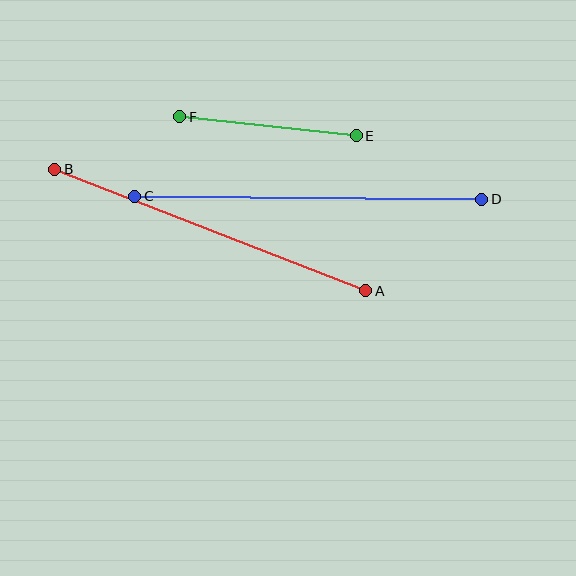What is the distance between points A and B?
The distance is approximately 334 pixels.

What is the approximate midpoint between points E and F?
The midpoint is at approximately (268, 126) pixels.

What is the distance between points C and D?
The distance is approximately 347 pixels.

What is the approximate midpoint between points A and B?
The midpoint is at approximately (210, 230) pixels.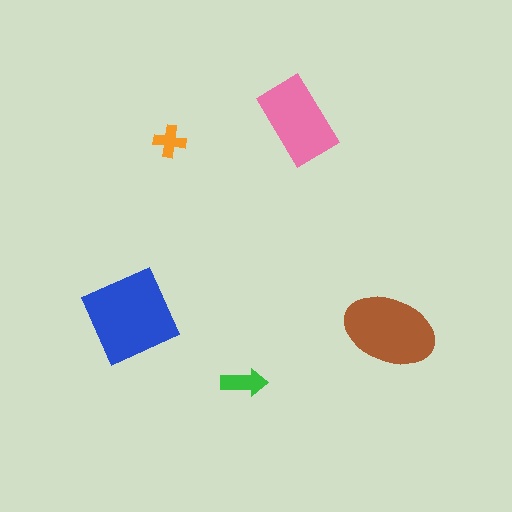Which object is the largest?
The blue diamond.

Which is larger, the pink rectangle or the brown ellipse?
The brown ellipse.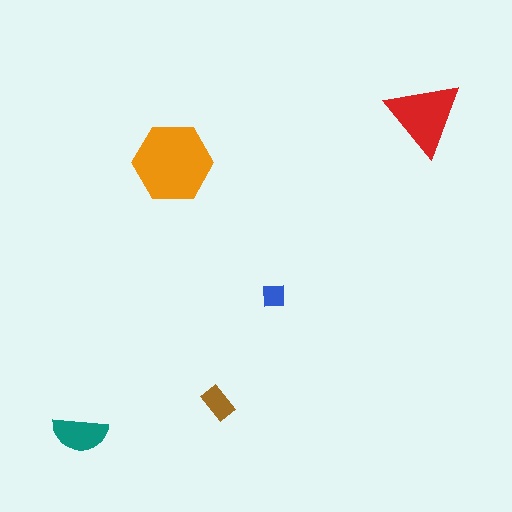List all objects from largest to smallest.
The orange hexagon, the red triangle, the teal semicircle, the brown rectangle, the blue square.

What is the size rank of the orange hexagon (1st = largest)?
1st.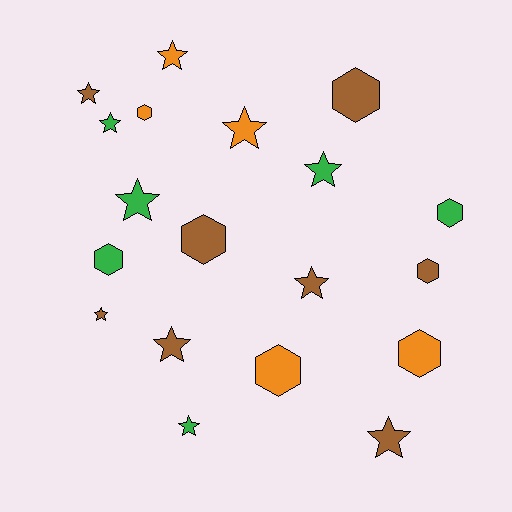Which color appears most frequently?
Brown, with 8 objects.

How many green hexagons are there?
There are 2 green hexagons.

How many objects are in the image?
There are 19 objects.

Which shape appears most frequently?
Star, with 11 objects.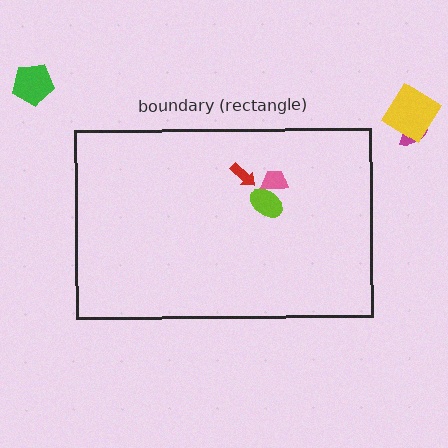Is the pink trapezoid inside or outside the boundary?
Inside.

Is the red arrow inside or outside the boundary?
Inside.